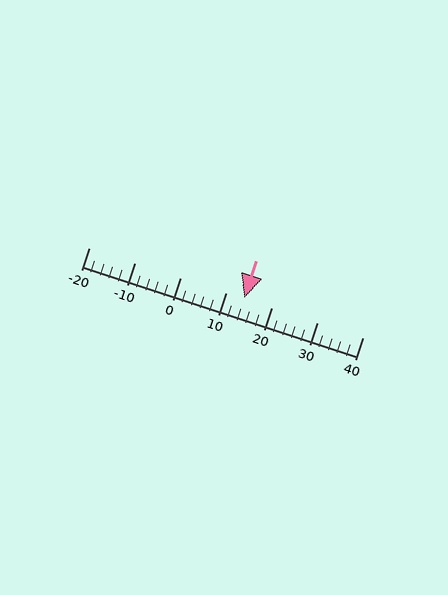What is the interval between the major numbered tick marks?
The major tick marks are spaced 10 units apart.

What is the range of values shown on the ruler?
The ruler shows values from -20 to 40.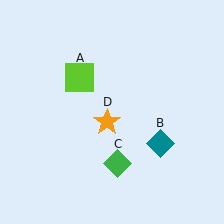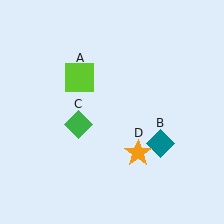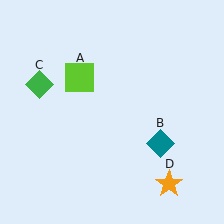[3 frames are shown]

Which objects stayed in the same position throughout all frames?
Lime square (object A) and teal diamond (object B) remained stationary.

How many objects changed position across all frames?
2 objects changed position: green diamond (object C), orange star (object D).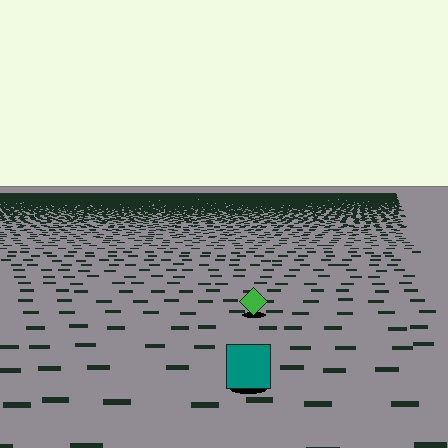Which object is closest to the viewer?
The teal square is closest. The texture marks near it are larger and more spread out.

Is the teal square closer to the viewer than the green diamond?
Yes. The teal square is closer — you can tell from the texture gradient: the ground texture is coarser near it.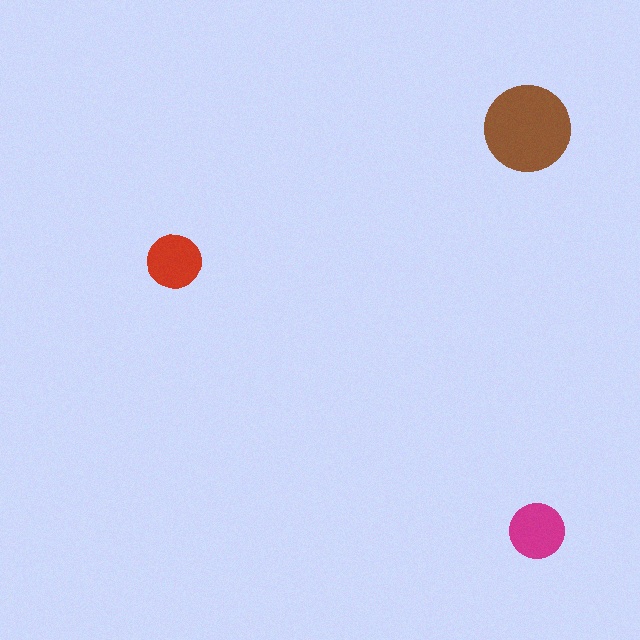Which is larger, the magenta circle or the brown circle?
The brown one.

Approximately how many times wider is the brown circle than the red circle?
About 1.5 times wider.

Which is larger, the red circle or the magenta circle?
The magenta one.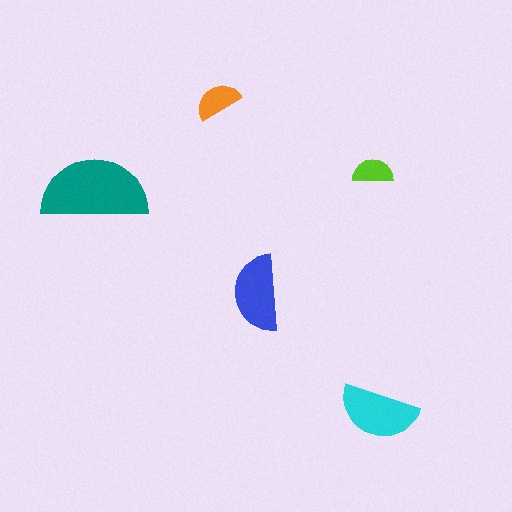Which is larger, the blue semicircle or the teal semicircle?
The teal one.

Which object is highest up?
The orange semicircle is topmost.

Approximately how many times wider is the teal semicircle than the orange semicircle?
About 2.5 times wider.